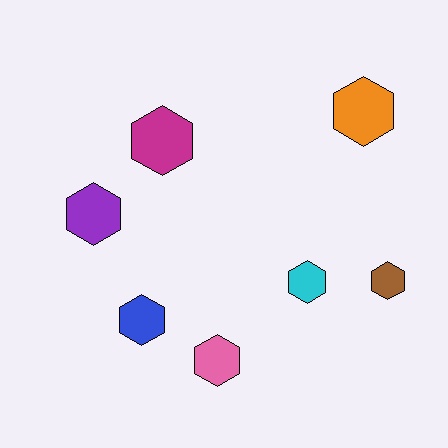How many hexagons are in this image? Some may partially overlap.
There are 7 hexagons.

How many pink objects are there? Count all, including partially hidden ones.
There is 1 pink object.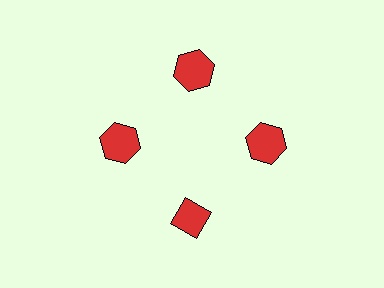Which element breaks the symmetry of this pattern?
The red diamond at roughly the 6 o'clock position breaks the symmetry. All other shapes are red hexagons.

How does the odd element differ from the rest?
It has a different shape: diamond instead of hexagon.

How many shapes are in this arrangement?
There are 4 shapes arranged in a ring pattern.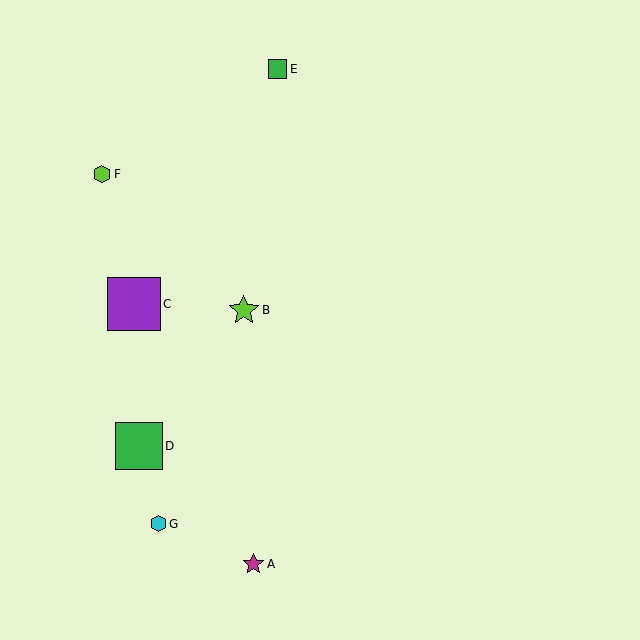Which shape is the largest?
The purple square (labeled C) is the largest.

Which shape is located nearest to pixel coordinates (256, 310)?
The lime star (labeled B) at (244, 310) is nearest to that location.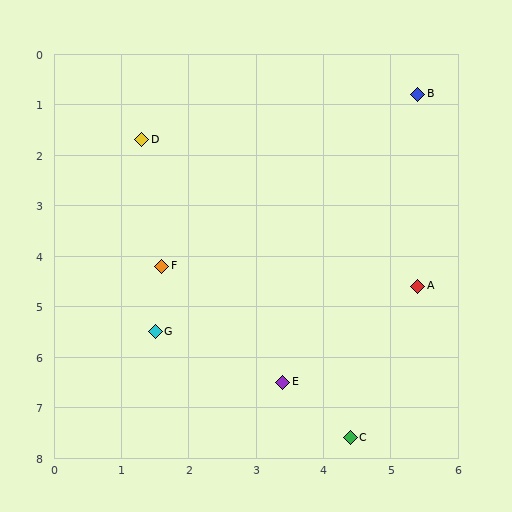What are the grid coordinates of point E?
Point E is at approximately (3.4, 6.5).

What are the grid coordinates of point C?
Point C is at approximately (4.4, 7.6).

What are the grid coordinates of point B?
Point B is at approximately (5.4, 0.8).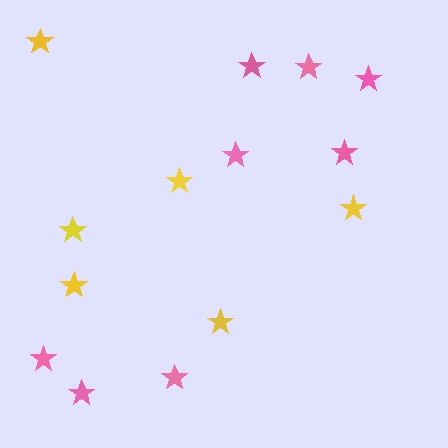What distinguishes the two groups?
There are 2 groups: one group of pink stars (8) and one group of yellow stars (6).